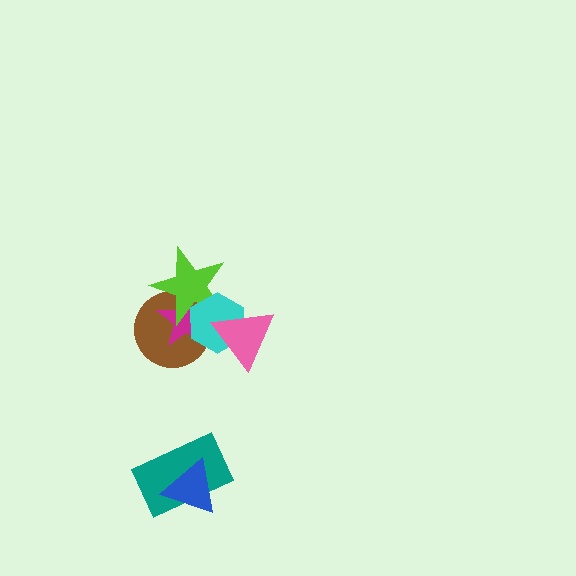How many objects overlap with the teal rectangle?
1 object overlaps with the teal rectangle.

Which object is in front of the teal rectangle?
The blue triangle is in front of the teal rectangle.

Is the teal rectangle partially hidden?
Yes, it is partially covered by another shape.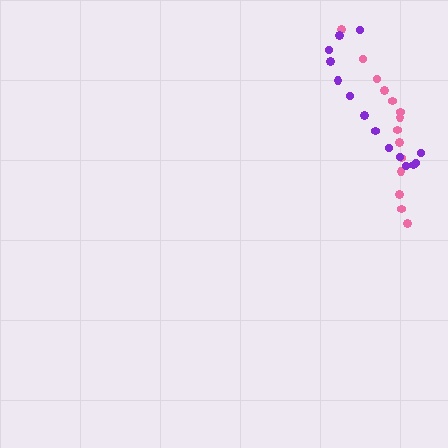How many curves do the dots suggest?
There are 2 distinct paths.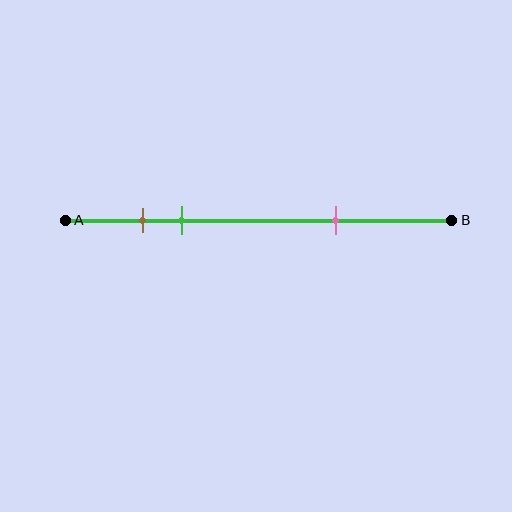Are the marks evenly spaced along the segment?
No, the marks are not evenly spaced.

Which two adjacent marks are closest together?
The brown and green marks are the closest adjacent pair.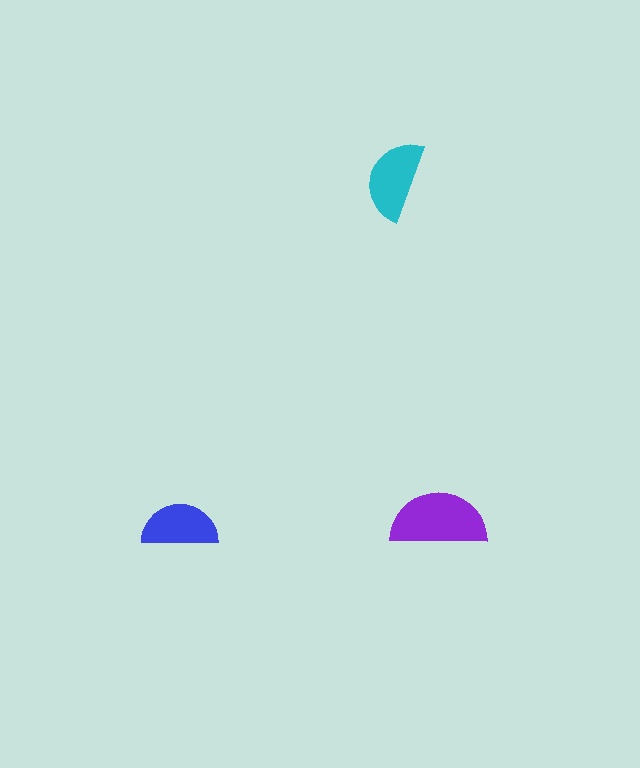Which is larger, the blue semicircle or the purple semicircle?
The purple one.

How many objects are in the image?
There are 3 objects in the image.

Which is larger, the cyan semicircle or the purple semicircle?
The purple one.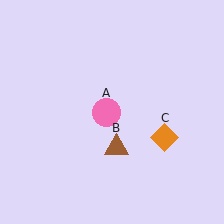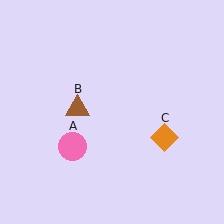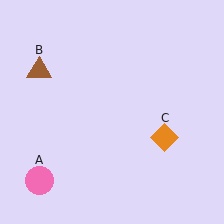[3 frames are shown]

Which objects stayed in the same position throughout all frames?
Orange diamond (object C) remained stationary.